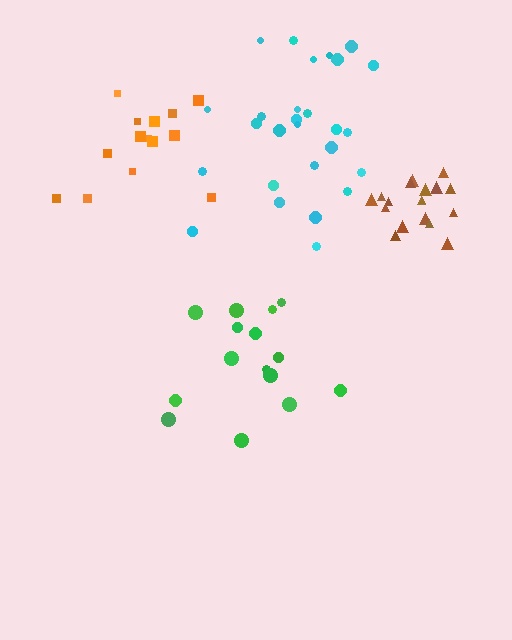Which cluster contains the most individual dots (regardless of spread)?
Cyan (27).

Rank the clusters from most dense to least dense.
brown, cyan, green, orange.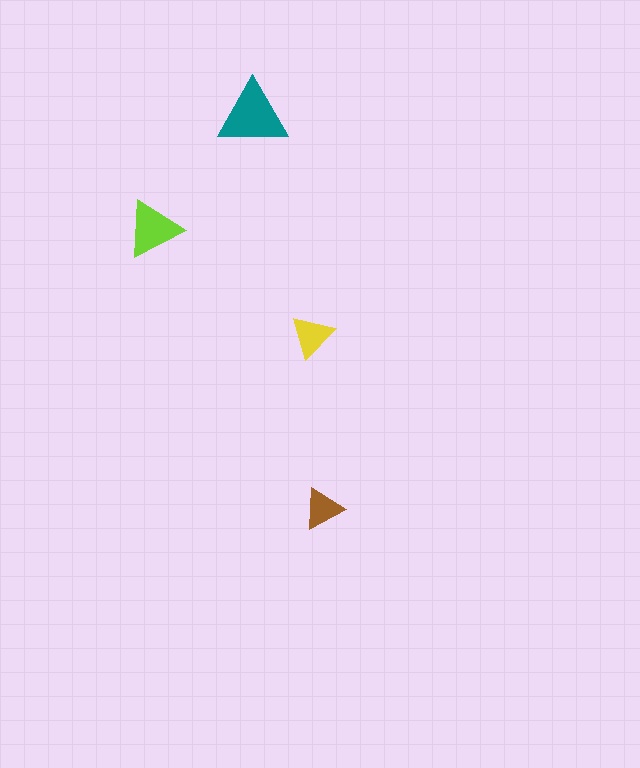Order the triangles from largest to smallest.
the teal one, the lime one, the yellow one, the brown one.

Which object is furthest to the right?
The brown triangle is rightmost.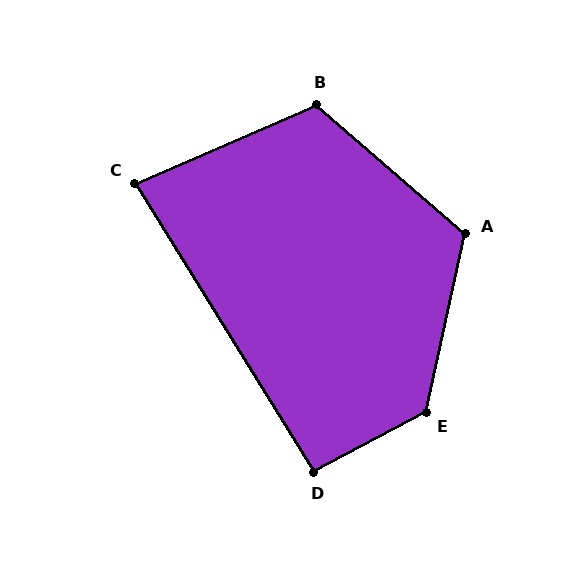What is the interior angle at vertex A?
Approximately 119 degrees (obtuse).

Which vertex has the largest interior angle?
E, at approximately 130 degrees.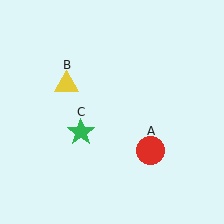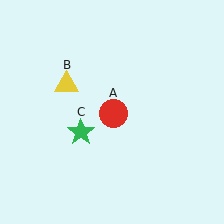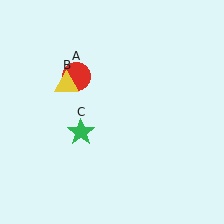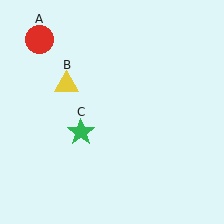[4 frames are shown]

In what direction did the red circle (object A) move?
The red circle (object A) moved up and to the left.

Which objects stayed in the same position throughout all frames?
Yellow triangle (object B) and green star (object C) remained stationary.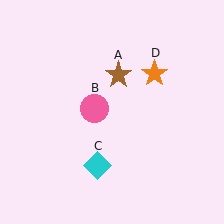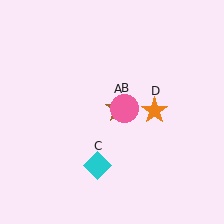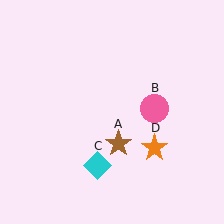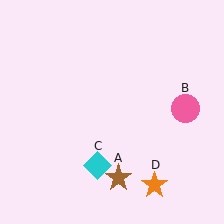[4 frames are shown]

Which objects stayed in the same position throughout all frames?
Cyan diamond (object C) remained stationary.